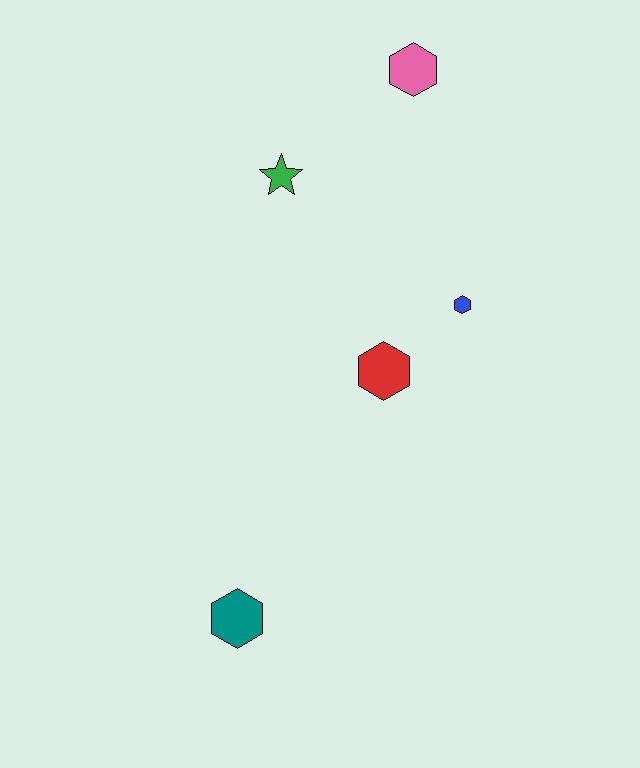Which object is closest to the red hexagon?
The blue hexagon is closest to the red hexagon.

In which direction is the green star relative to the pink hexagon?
The green star is to the left of the pink hexagon.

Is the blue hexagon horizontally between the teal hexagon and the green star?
No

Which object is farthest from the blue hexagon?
The teal hexagon is farthest from the blue hexagon.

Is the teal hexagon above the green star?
No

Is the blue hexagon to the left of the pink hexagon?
No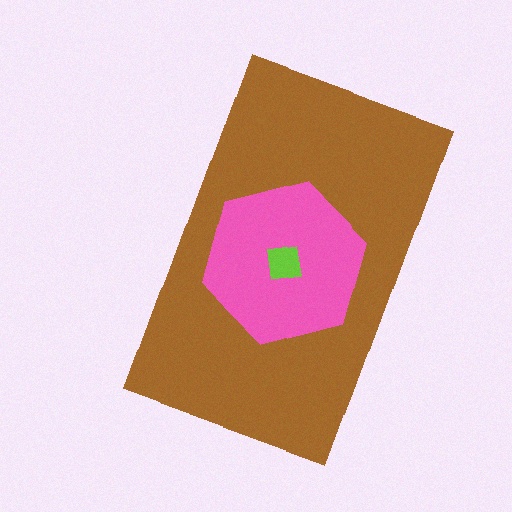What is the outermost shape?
The brown rectangle.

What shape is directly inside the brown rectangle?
The pink hexagon.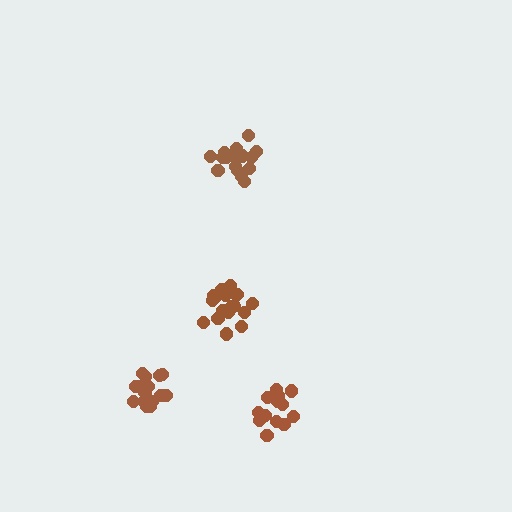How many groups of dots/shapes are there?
There are 4 groups.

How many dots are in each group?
Group 1: 14 dots, Group 2: 19 dots, Group 3: 18 dots, Group 4: 17 dots (68 total).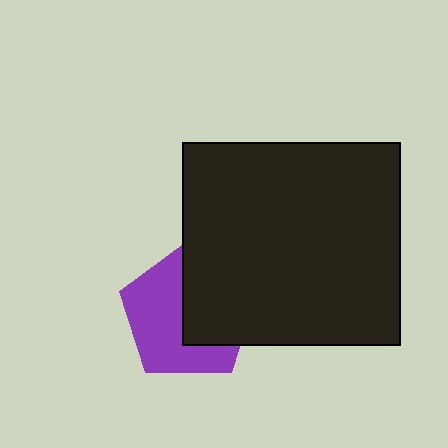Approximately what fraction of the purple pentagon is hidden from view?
Roughly 45% of the purple pentagon is hidden behind the black rectangle.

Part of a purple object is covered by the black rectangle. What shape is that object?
It is a pentagon.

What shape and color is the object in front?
The object in front is a black rectangle.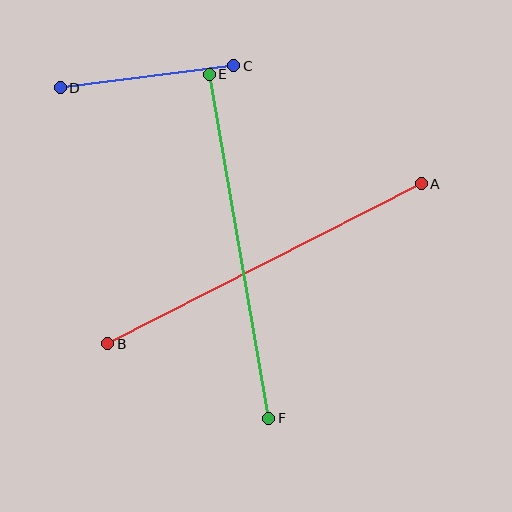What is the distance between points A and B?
The distance is approximately 352 pixels.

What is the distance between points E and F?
The distance is approximately 349 pixels.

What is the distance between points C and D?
The distance is approximately 175 pixels.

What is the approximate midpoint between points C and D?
The midpoint is at approximately (147, 77) pixels.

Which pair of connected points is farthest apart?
Points A and B are farthest apart.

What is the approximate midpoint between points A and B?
The midpoint is at approximately (264, 264) pixels.